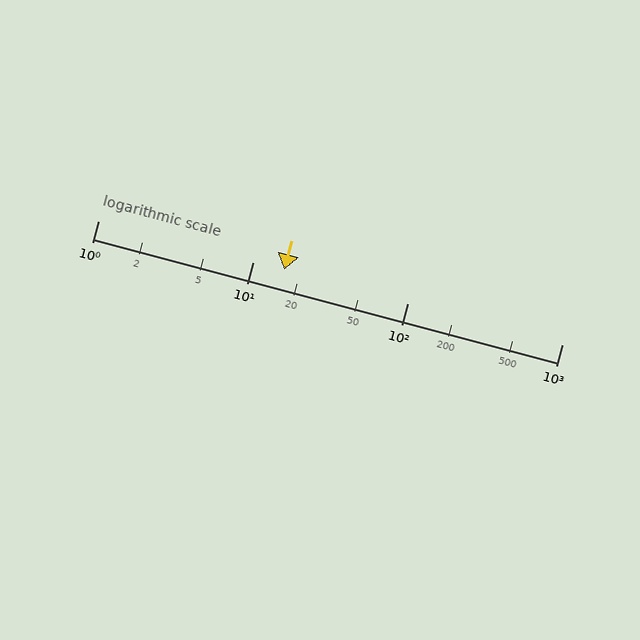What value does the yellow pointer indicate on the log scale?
The pointer indicates approximately 16.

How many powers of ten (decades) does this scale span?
The scale spans 3 decades, from 1 to 1000.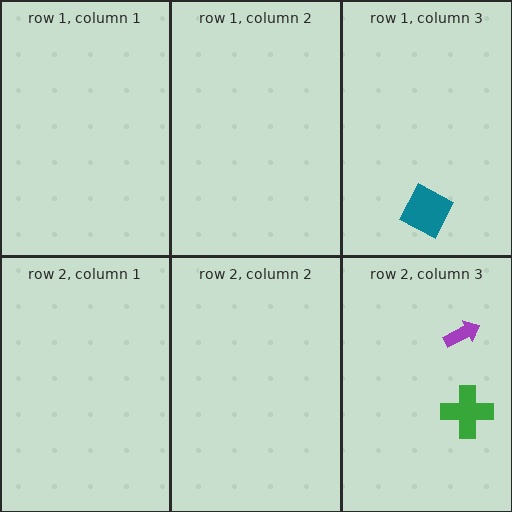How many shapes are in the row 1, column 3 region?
1.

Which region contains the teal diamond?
The row 1, column 3 region.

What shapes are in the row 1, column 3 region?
The teal diamond.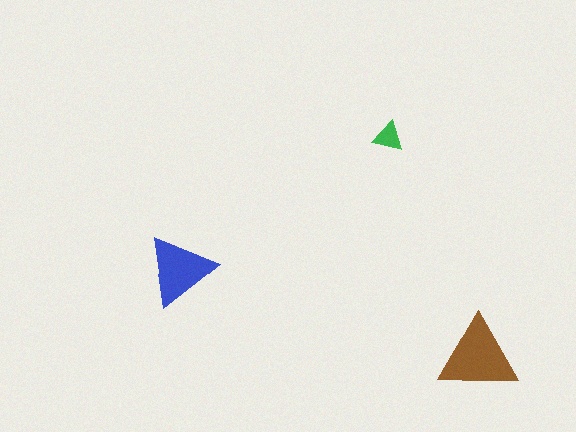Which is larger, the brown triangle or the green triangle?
The brown one.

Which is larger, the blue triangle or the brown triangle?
The brown one.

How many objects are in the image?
There are 3 objects in the image.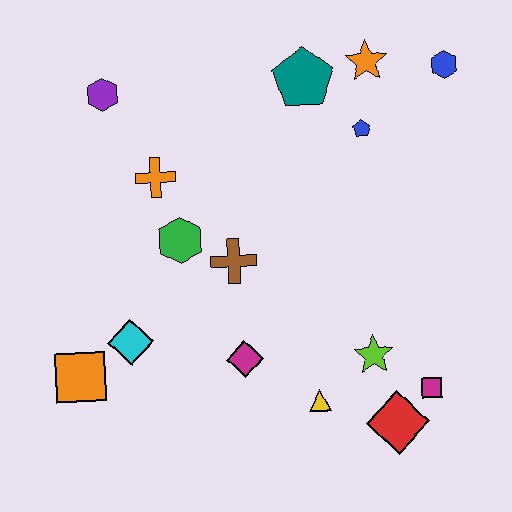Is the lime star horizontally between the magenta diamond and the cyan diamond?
No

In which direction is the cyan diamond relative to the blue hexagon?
The cyan diamond is to the left of the blue hexagon.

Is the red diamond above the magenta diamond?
No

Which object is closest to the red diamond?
The magenta square is closest to the red diamond.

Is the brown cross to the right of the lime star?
No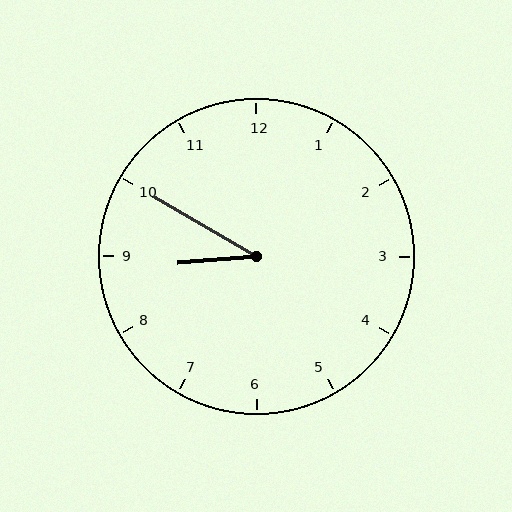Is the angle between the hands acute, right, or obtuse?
It is acute.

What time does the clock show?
8:50.